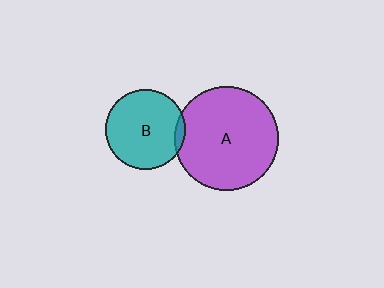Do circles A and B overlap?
Yes.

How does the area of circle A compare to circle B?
Approximately 1.7 times.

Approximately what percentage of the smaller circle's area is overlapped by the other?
Approximately 5%.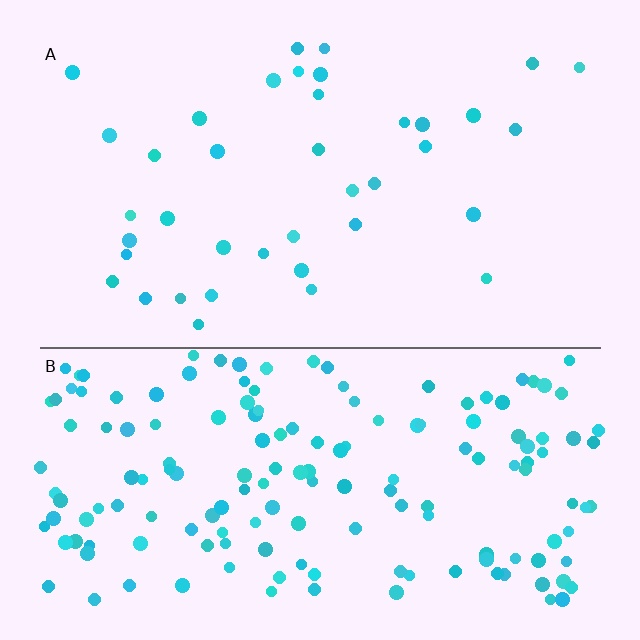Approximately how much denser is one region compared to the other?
Approximately 4.3× — region B over region A.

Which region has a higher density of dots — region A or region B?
B (the bottom).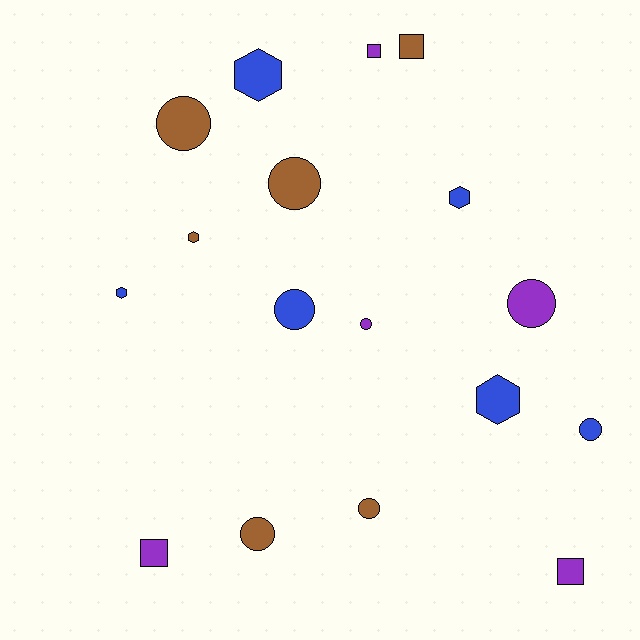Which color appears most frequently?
Brown, with 6 objects.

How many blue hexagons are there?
There are 4 blue hexagons.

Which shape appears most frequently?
Circle, with 8 objects.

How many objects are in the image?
There are 17 objects.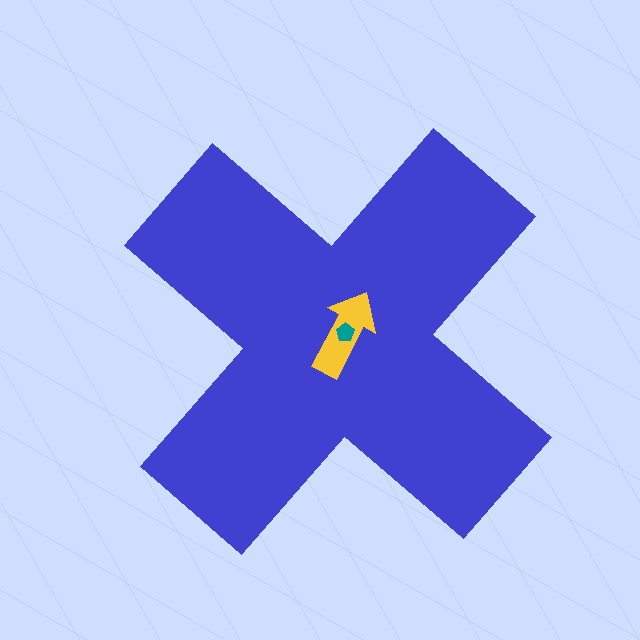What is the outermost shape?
The blue cross.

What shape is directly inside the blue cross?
The yellow arrow.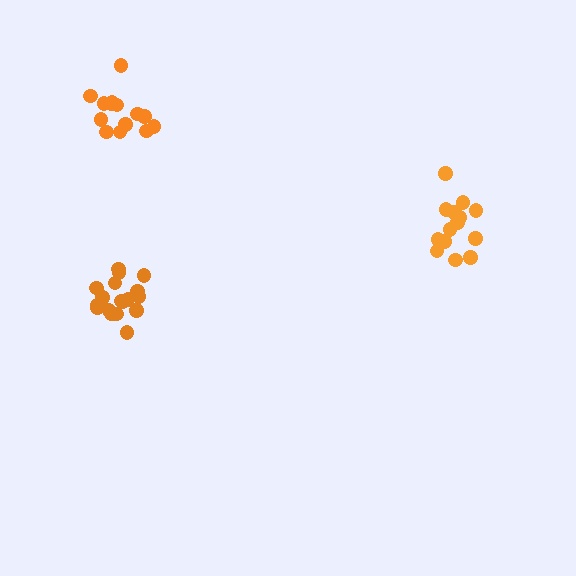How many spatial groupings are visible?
There are 3 spatial groupings.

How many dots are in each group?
Group 1: 18 dots, Group 2: 14 dots, Group 3: 14 dots (46 total).